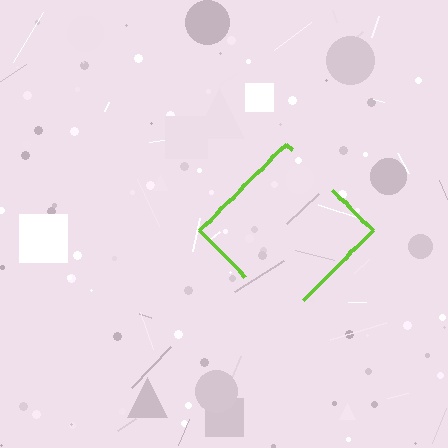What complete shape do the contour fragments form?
The contour fragments form a diamond.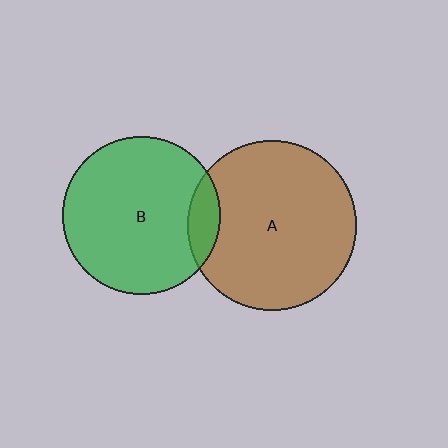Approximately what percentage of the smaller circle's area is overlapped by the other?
Approximately 10%.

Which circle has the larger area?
Circle A (brown).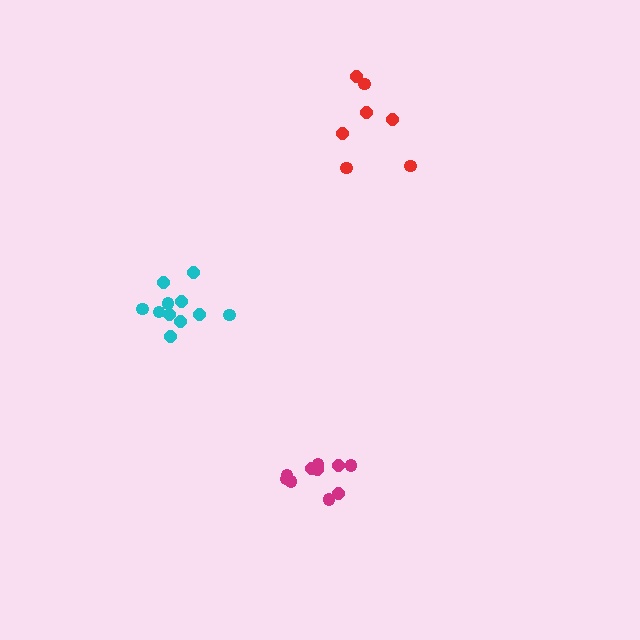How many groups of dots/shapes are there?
There are 3 groups.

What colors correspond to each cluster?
The clusters are colored: magenta, cyan, red.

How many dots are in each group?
Group 1: 10 dots, Group 2: 11 dots, Group 3: 7 dots (28 total).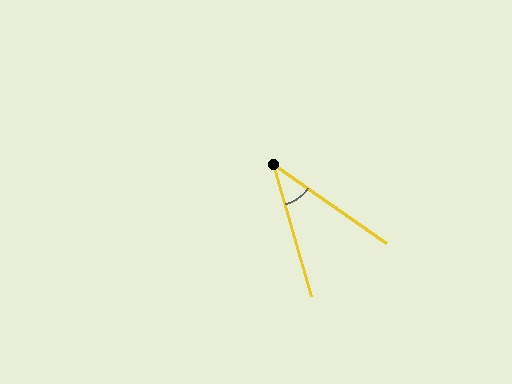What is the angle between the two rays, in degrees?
Approximately 39 degrees.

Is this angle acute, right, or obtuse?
It is acute.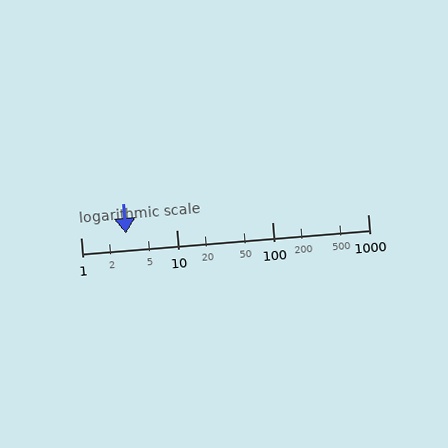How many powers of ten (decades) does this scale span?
The scale spans 3 decades, from 1 to 1000.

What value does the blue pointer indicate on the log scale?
The pointer indicates approximately 3.